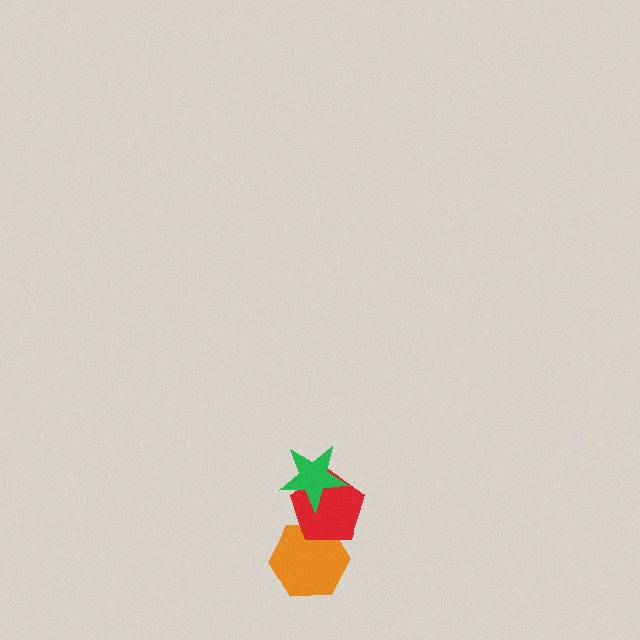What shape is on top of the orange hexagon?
The red pentagon is on top of the orange hexagon.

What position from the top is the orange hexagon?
The orange hexagon is 3rd from the top.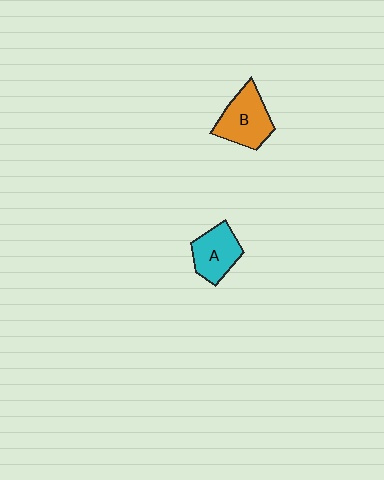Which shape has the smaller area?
Shape A (cyan).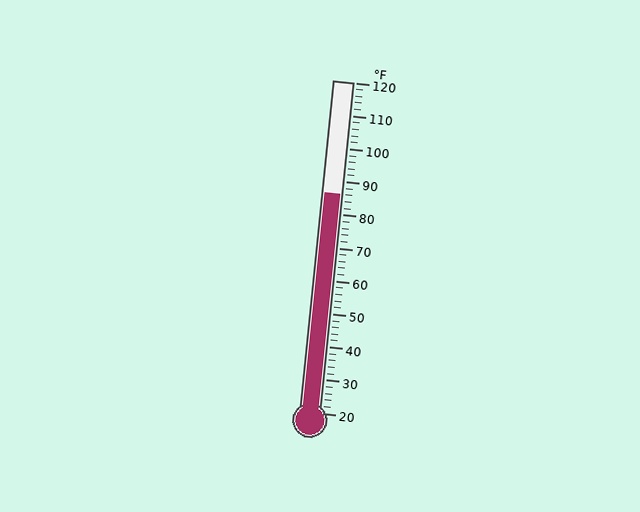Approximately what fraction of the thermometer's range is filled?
The thermometer is filled to approximately 65% of its range.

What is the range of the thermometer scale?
The thermometer scale ranges from 20°F to 120°F.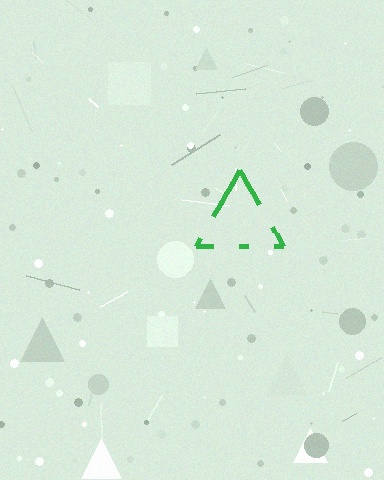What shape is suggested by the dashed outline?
The dashed outline suggests a triangle.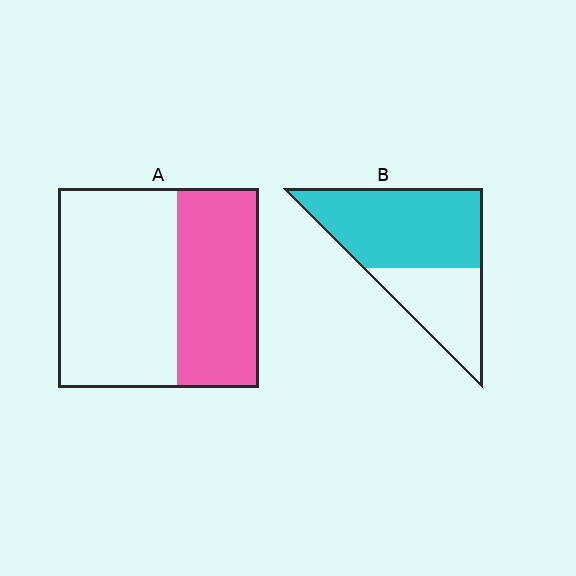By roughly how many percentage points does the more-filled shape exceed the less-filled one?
By roughly 25 percentage points (B over A).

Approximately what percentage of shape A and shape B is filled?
A is approximately 40% and B is approximately 65%.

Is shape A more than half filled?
No.